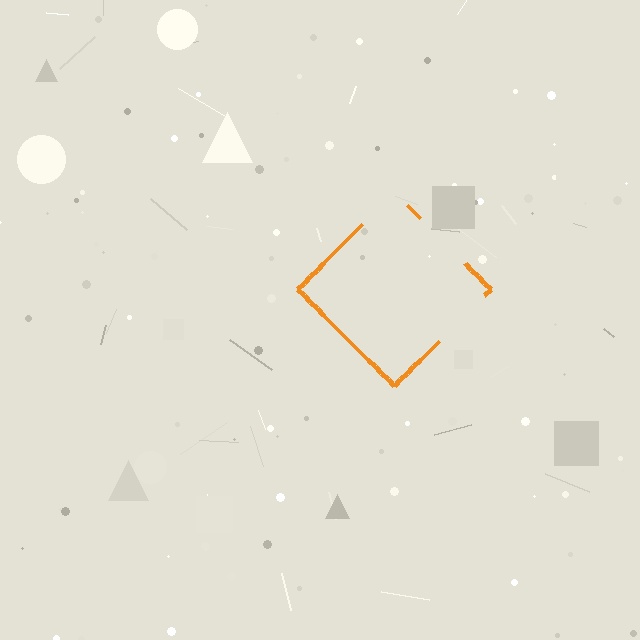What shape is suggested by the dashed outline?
The dashed outline suggests a diamond.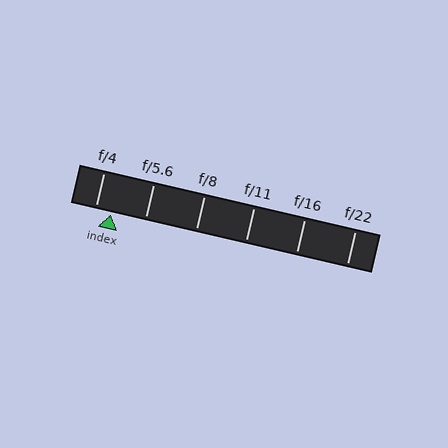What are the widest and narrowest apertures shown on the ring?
The widest aperture shown is f/4 and the narrowest is f/22.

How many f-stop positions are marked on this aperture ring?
There are 6 f-stop positions marked.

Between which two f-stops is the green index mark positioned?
The index mark is between f/4 and f/5.6.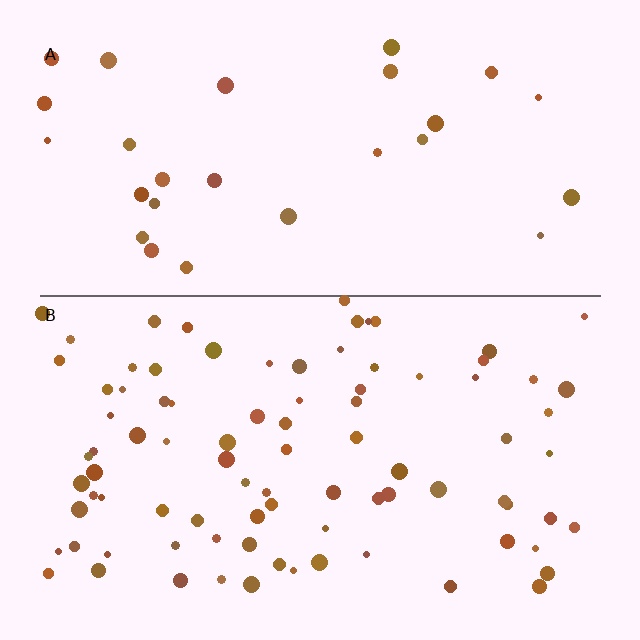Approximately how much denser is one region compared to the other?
Approximately 3.1× — region B over region A.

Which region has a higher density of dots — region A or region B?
B (the bottom).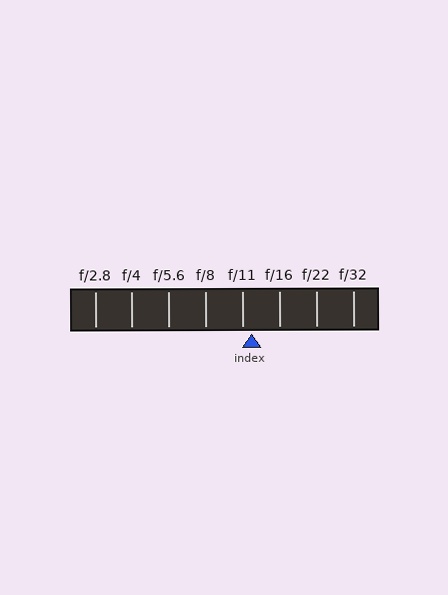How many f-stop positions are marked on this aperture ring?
There are 8 f-stop positions marked.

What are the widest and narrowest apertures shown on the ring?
The widest aperture shown is f/2.8 and the narrowest is f/32.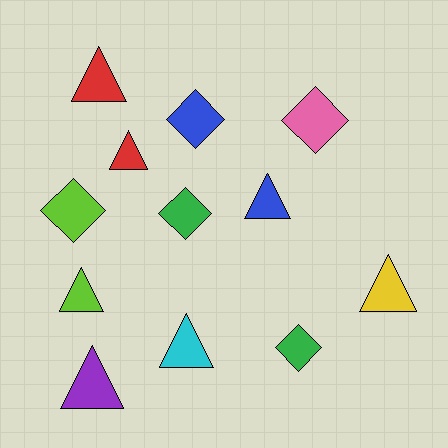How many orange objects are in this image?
There are no orange objects.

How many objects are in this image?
There are 12 objects.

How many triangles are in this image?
There are 7 triangles.